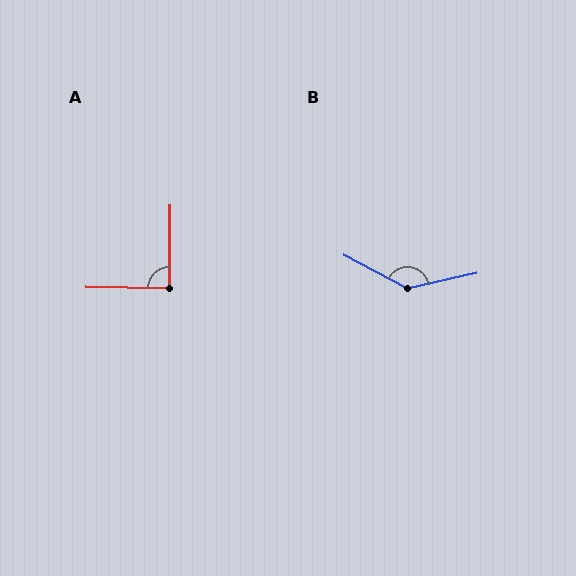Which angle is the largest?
B, at approximately 140 degrees.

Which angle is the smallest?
A, at approximately 89 degrees.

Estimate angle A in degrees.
Approximately 89 degrees.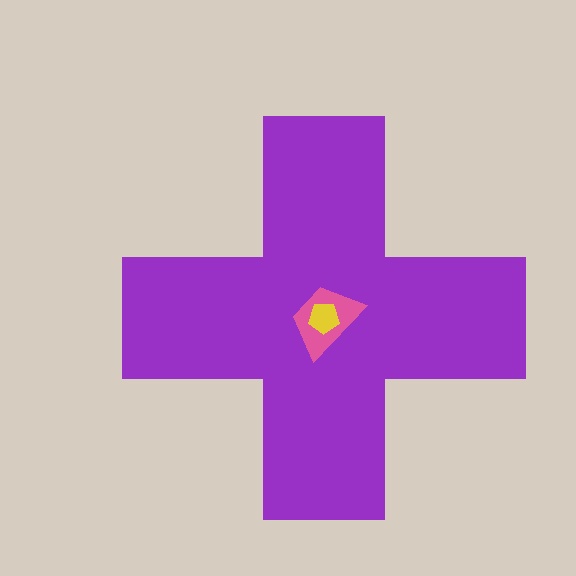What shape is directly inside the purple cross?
The pink trapezoid.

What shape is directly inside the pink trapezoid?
The yellow pentagon.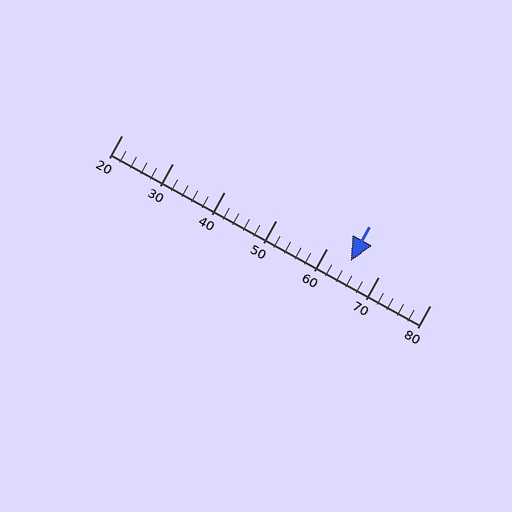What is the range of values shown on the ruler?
The ruler shows values from 20 to 80.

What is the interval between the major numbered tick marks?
The major tick marks are spaced 10 units apart.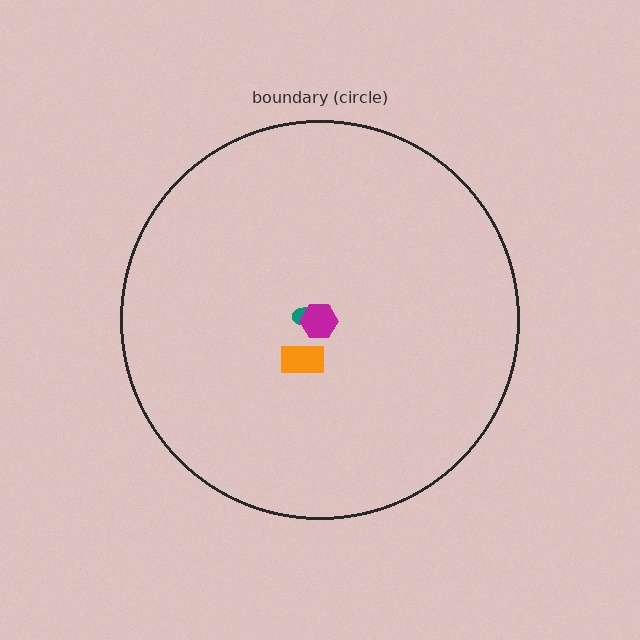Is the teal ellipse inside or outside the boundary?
Inside.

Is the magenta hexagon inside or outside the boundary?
Inside.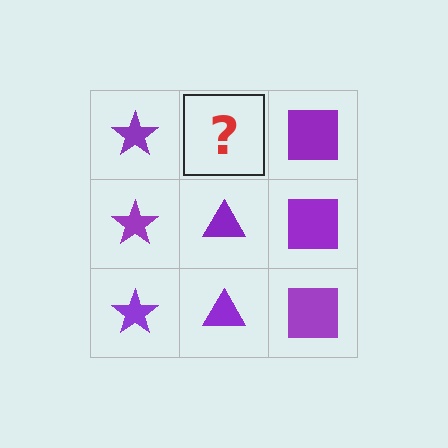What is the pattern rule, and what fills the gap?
The rule is that each column has a consistent shape. The gap should be filled with a purple triangle.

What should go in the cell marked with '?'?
The missing cell should contain a purple triangle.